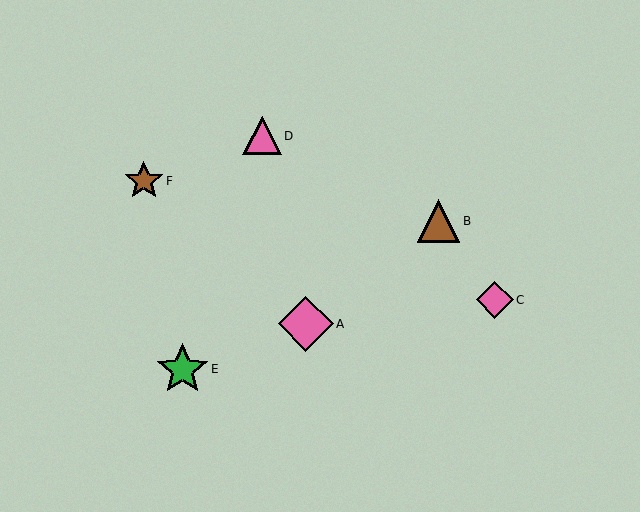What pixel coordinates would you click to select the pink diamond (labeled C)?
Click at (495, 300) to select the pink diamond C.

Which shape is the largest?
The pink diamond (labeled A) is the largest.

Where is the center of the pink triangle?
The center of the pink triangle is at (262, 136).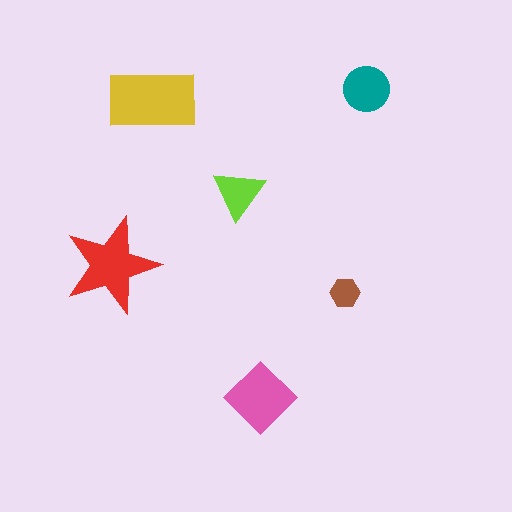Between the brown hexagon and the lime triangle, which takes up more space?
The lime triangle.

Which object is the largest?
The yellow rectangle.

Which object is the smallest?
The brown hexagon.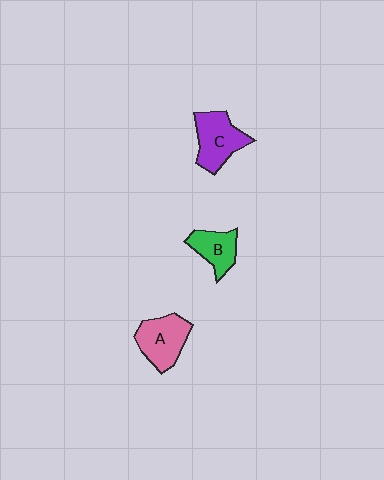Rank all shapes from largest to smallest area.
From largest to smallest: C (purple), A (pink), B (green).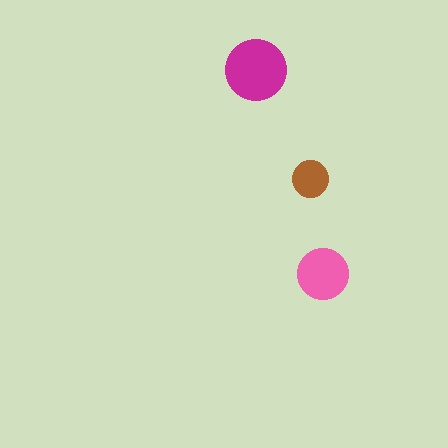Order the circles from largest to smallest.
the magenta one, the pink one, the brown one.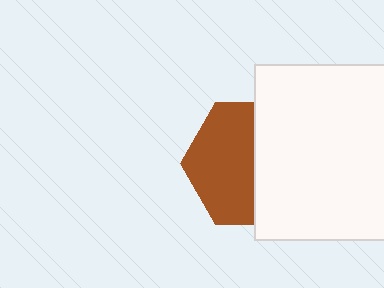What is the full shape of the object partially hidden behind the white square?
The partially hidden object is a brown hexagon.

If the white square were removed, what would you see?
You would see the complete brown hexagon.